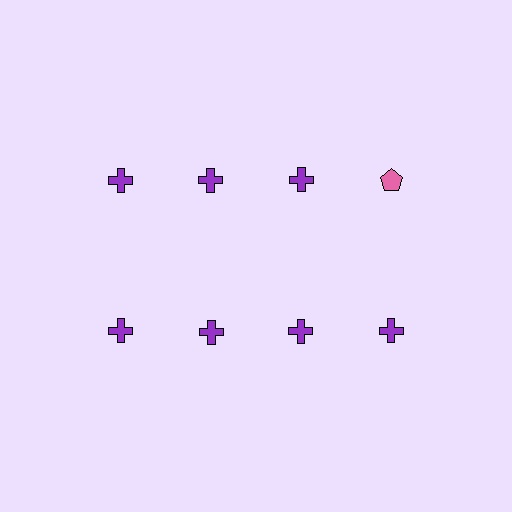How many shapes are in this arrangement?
There are 8 shapes arranged in a grid pattern.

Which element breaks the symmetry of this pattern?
The pink pentagon in the top row, second from right column breaks the symmetry. All other shapes are purple crosses.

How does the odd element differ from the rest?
It differs in both color (pink instead of purple) and shape (pentagon instead of cross).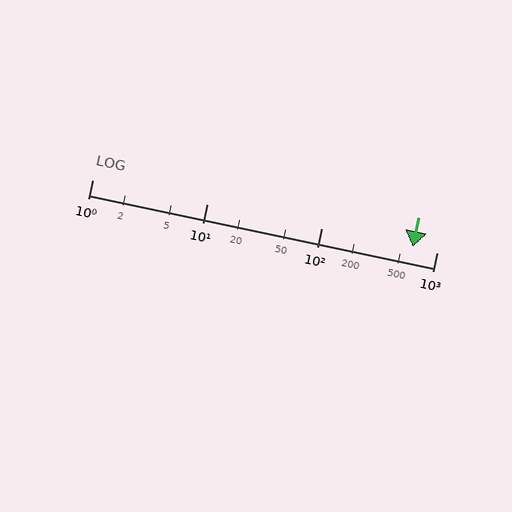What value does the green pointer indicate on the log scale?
The pointer indicates approximately 620.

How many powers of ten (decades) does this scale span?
The scale spans 3 decades, from 1 to 1000.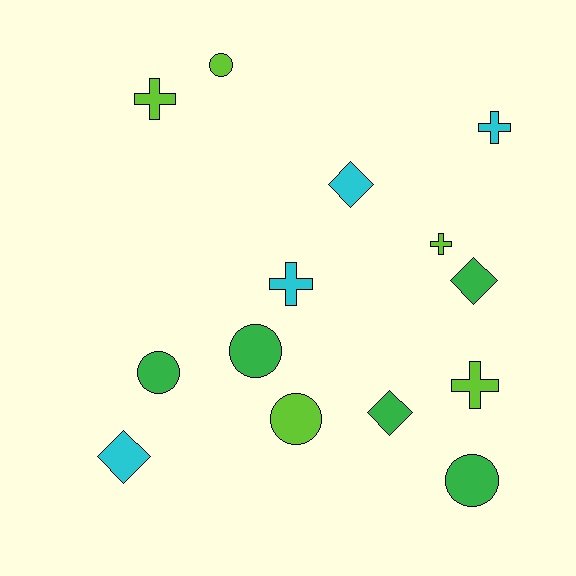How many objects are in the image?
There are 14 objects.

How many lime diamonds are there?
There are no lime diamonds.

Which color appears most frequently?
Green, with 5 objects.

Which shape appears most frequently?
Cross, with 5 objects.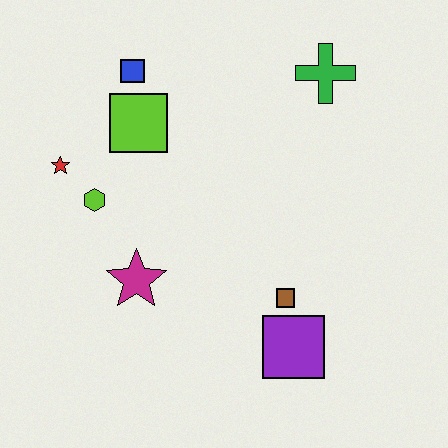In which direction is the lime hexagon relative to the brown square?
The lime hexagon is to the left of the brown square.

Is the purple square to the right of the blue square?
Yes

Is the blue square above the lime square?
Yes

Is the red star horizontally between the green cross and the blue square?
No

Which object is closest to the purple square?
The brown square is closest to the purple square.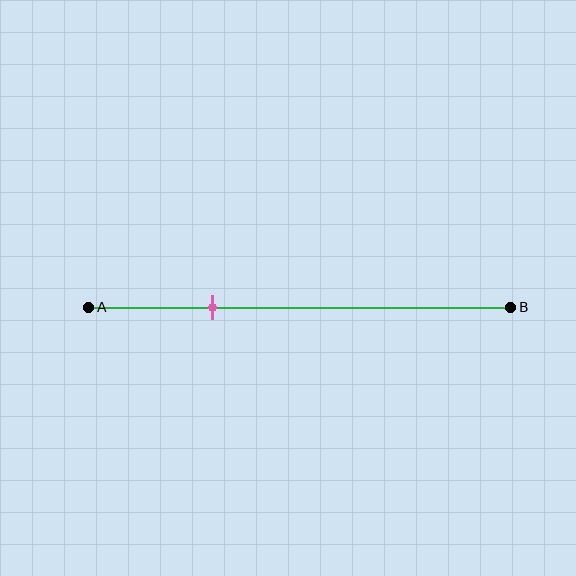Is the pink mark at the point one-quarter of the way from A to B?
No, the mark is at about 30% from A, not at the 25% one-quarter point.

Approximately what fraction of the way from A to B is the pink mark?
The pink mark is approximately 30% of the way from A to B.